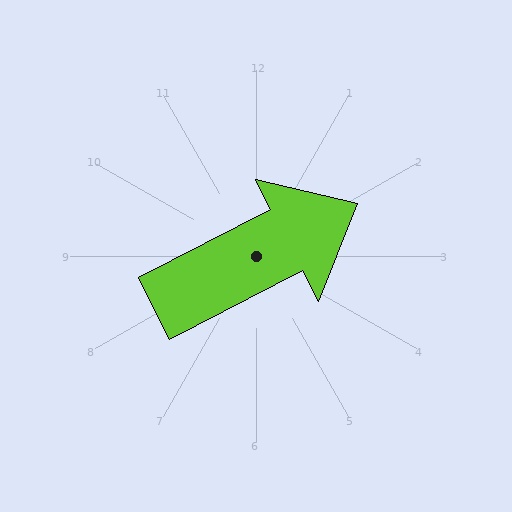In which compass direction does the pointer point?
Northeast.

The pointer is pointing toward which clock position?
Roughly 2 o'clock.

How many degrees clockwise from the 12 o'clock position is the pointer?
Approximately 63 degrees.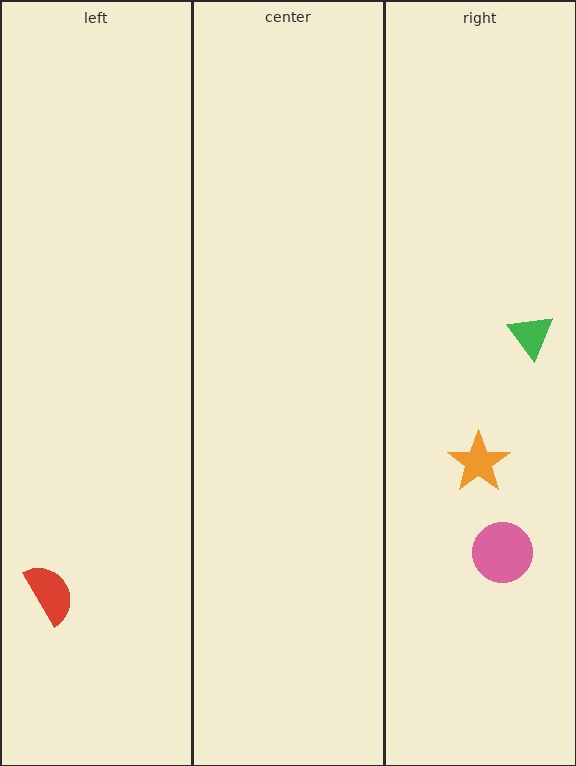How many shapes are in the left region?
1.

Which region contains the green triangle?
The right region.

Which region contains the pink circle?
The right region.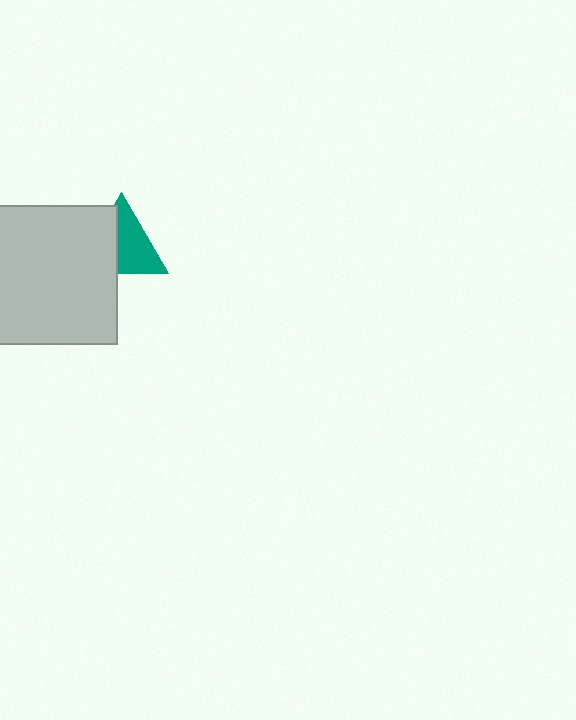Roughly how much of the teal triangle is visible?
About half of it is visible (roughly 58%).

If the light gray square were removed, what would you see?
You would see the complete teal triangle.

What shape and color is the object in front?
The object in front is a light gray square.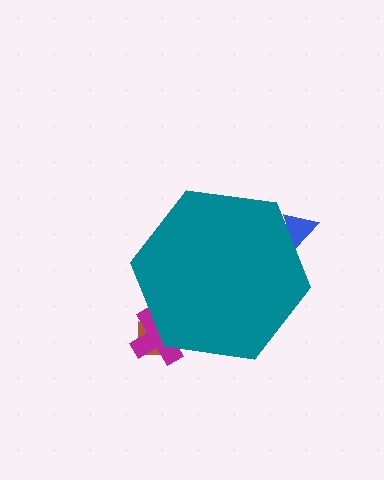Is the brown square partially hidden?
Yes, the brown square is partially hidden behind the teal hexagon.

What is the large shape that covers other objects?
A teal hexagon.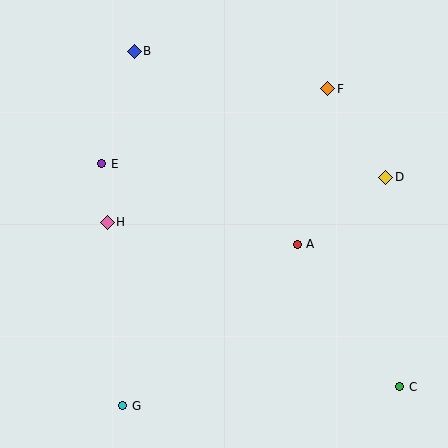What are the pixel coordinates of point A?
Point A is at (297, 244).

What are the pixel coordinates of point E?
Point E is at (102, 164).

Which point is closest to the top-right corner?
Point F is closest to the top-right corner.